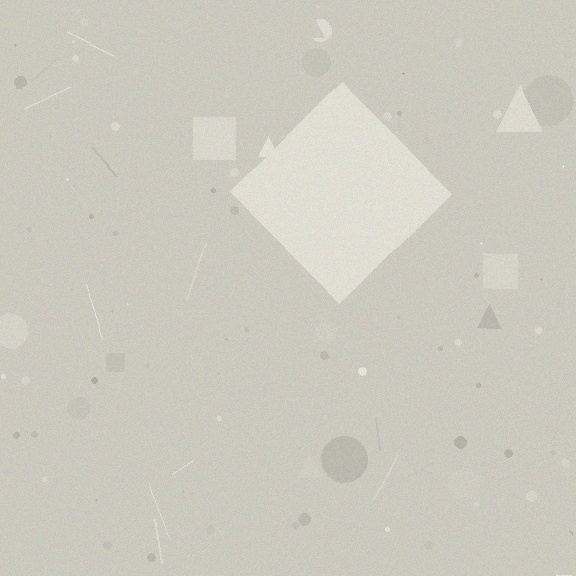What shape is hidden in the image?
A diamond is hidden in the image.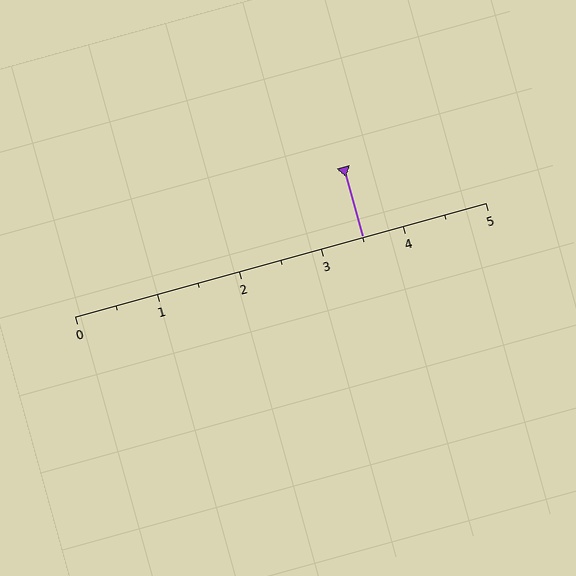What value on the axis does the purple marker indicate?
The marker indicates approximately 3.5.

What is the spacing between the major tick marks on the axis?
The major ticks are spaced 1 apart.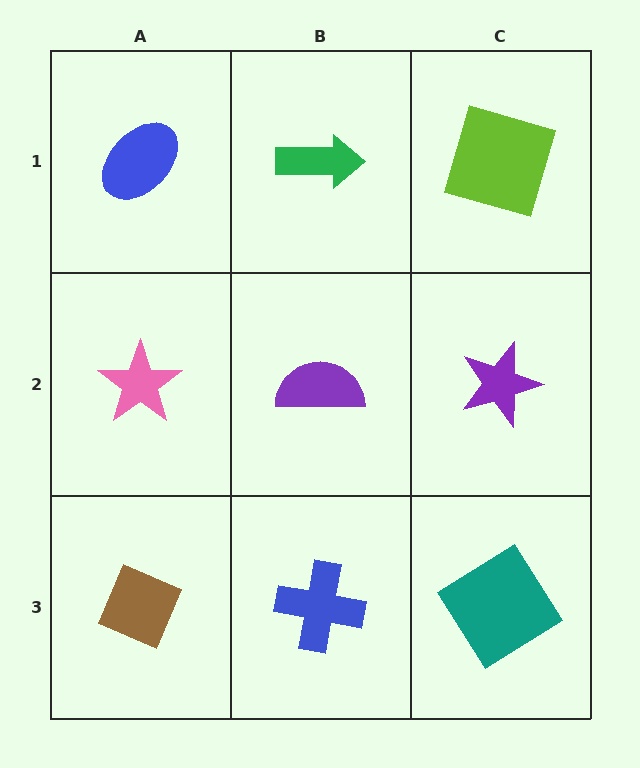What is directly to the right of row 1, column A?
A green arrow.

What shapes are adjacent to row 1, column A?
A pink star (row 2, column A), a green arrow (row 1, column B).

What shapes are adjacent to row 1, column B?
A purple semicircle (row 2, column B), a blue ellipse (row 1, column A), a lime square (row 1, column C).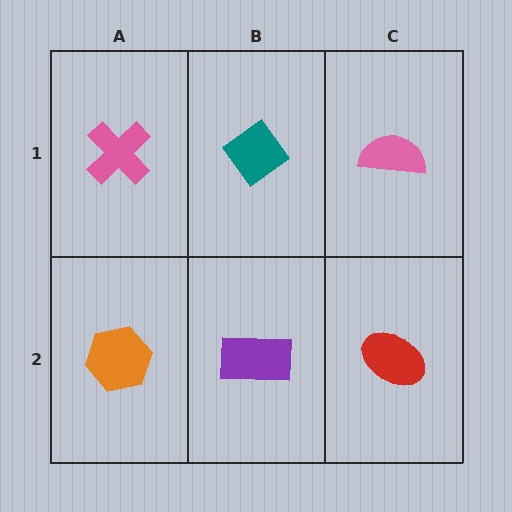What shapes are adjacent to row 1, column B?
A purple rectangle (row 2, column B), a pink cross (row 1, column A), a pink semicircle (row 1, column C).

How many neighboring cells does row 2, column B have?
3.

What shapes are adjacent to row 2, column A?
A pink cross (row 1, column A), a purple rectangle (row 2, column B).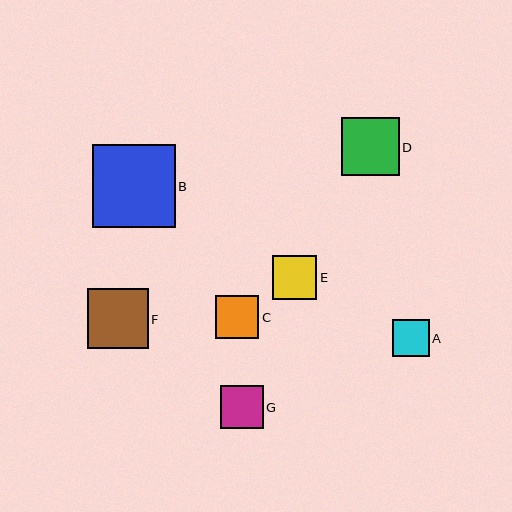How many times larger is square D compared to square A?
Square D is approximately 1.6 times the size of square A.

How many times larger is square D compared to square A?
Square D is approximately 1.6 times the size of square A.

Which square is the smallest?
Square A is the smallest with a size of approximately 37 pixels.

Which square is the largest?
Square B is the largest with a size of approximately 83 pixels.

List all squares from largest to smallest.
From largest to smallest: B, F, D, E, G, C, A.